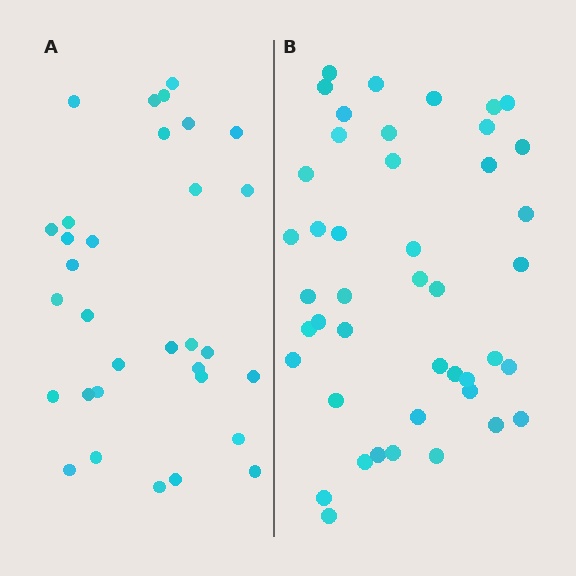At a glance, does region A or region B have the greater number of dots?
Region B (the right region) has more dots.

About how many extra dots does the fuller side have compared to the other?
Region B has roughly 12 or so more dots than region A.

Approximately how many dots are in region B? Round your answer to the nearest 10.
About 40 dots. (The exact count is 44, which rounds to 40.)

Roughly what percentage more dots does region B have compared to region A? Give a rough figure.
About 40% more.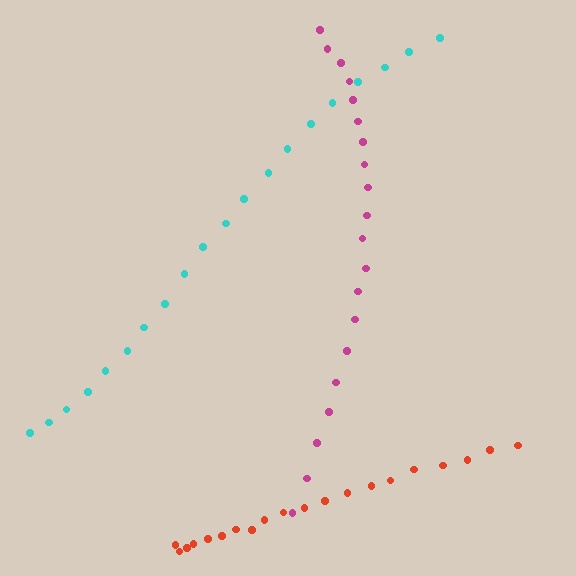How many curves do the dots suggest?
There are 3 distinct paths.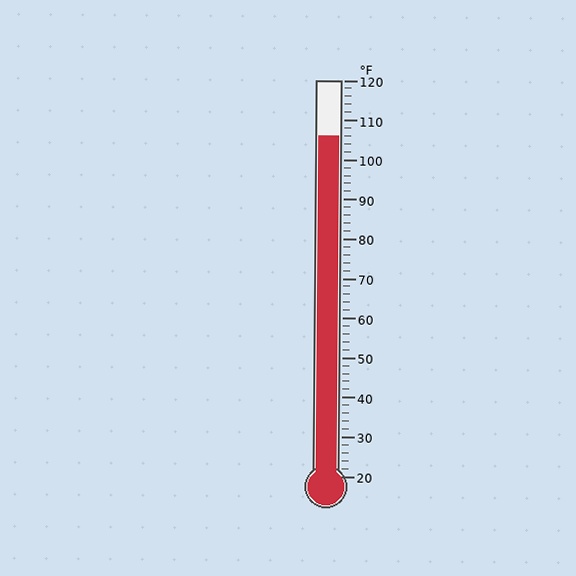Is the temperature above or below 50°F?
The temperature is above 50°F.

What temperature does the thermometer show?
The thermometer shows approximately 106°F.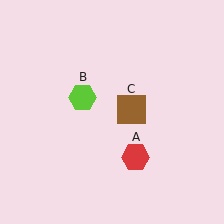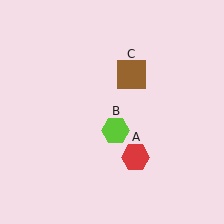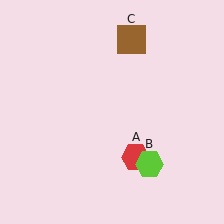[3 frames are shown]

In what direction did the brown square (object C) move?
The brown square (object C) moved up.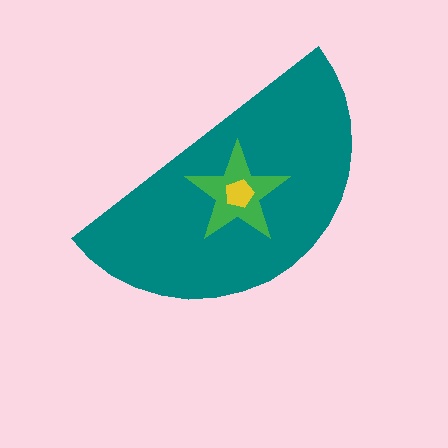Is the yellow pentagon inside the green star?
Yes.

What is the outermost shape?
The teal semicircle.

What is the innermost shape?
The yellow pentagon.